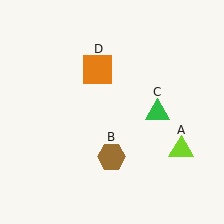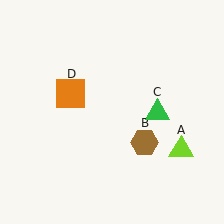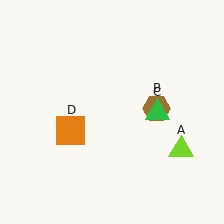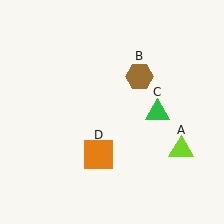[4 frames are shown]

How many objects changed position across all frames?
2 objects changed position: brown hexagon (object B), orange square (object D).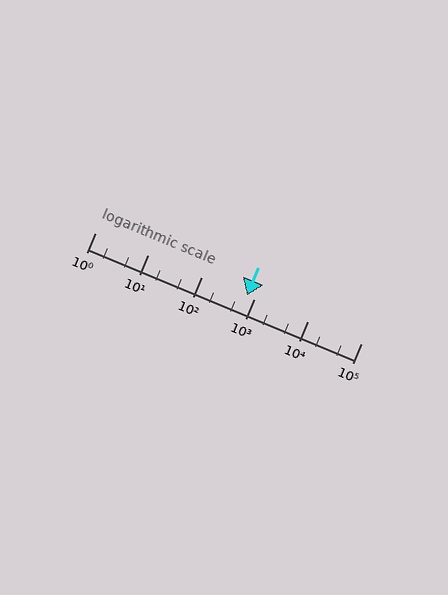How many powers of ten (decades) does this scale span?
The scale spans 5 decades, from 1 to 100000.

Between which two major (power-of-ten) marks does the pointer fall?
The pointer is between 100 and 1000.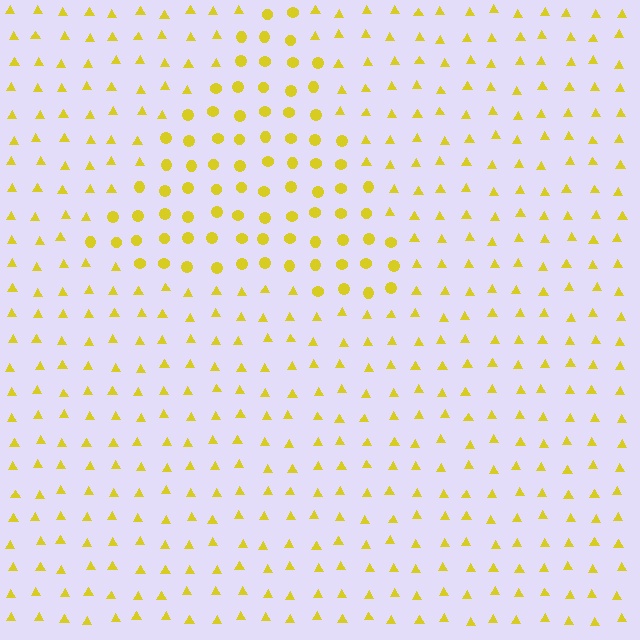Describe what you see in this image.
The image is filled with small yellow elements arranged in a uniform grid. A triangle-shaped region contains circles, while the surrounding area contains triangles. The boundary is defined purely by the change in element shape.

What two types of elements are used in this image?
The image uses circles inside the triangle region and triangles outside it.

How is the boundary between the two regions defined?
The boundary is defined by a change in element shape: circles inside vs. triangles outside. All elements share the same color and spacing.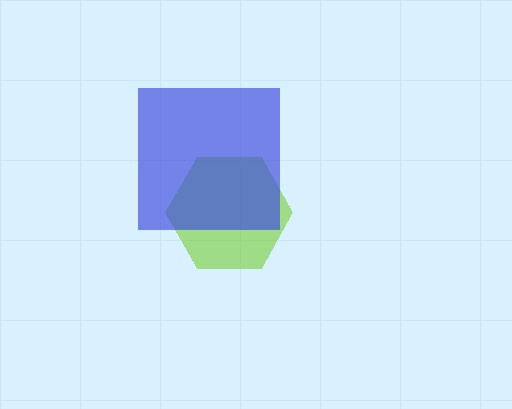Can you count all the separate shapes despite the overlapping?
Yes, there are 2 separate shapes.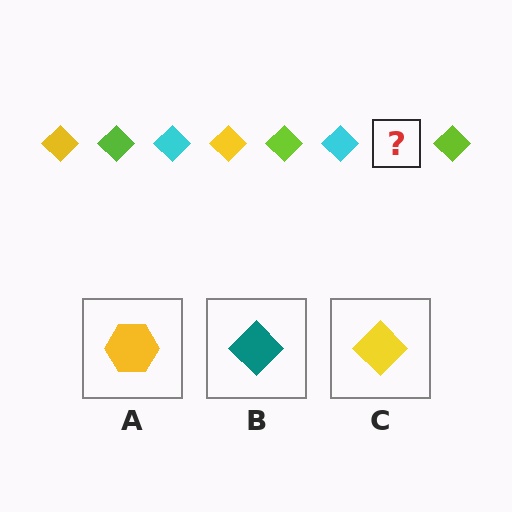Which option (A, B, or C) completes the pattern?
C.